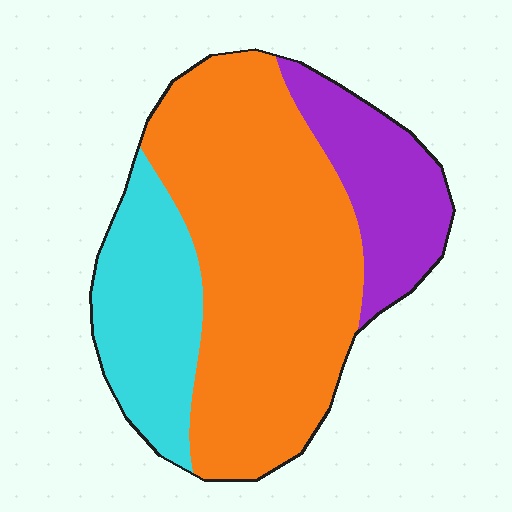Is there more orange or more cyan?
Orange.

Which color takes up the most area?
Orange, at roughly 60%.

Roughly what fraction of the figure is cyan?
Cyan takes up about one fifth (1/5) of the figure.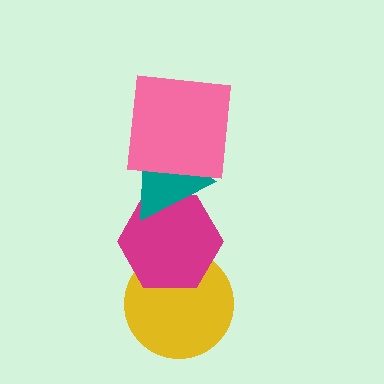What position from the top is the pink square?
The pink square is 1st from the top.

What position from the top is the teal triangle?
The teal triangle is 2nd from the top.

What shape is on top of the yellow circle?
The magenta hexagon is on top of the yellow circle.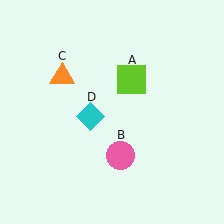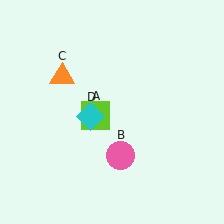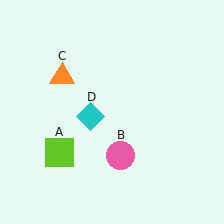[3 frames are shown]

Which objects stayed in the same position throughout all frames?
Pink circle (object B) and orange triangle (object C) and cyan diamond (object D) remained stationary.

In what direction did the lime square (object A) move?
The lime square (object A) moved down and to the left.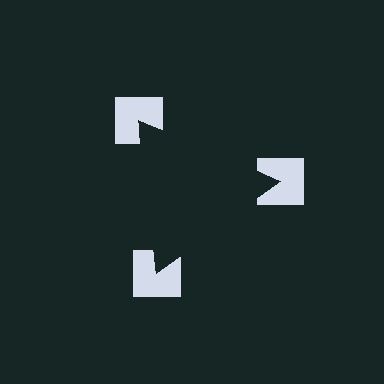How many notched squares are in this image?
There are 3 — one at each vertex of the illusory triangle.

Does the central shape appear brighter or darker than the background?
It typically appears slightly darker than the background, even though no actual brightness change is drawn.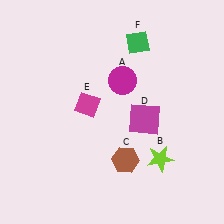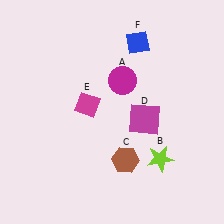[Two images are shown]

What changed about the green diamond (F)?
In Image 1, F is green. In Image 2, it changed to blue.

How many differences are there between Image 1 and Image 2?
There is 1 difference between the two images.